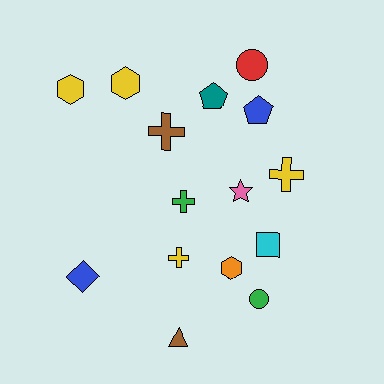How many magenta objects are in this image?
There are no magenta objects.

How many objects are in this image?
There are 15 objects.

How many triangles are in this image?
There is 1 triangle.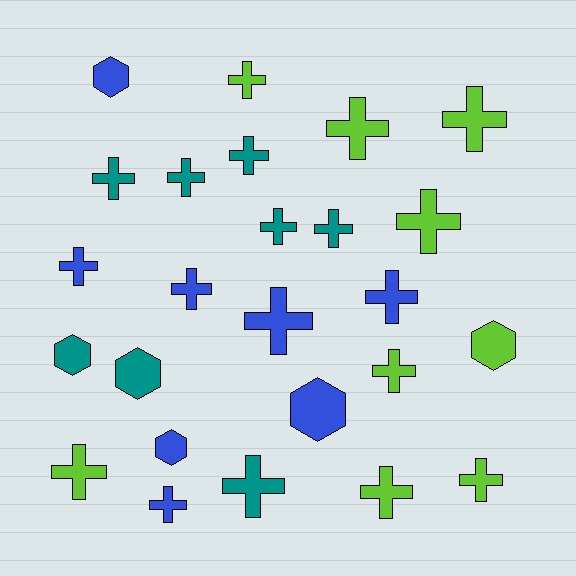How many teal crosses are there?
There are 6 teal crosses.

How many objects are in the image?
There are 25 objects.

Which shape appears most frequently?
Cross, with 19 objects.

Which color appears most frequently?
Lime, with 9 objects.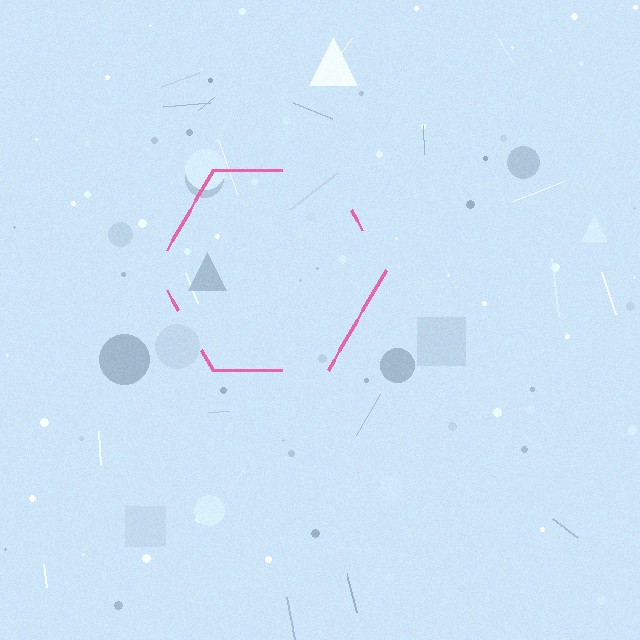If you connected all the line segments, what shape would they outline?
They would outline a hexagon.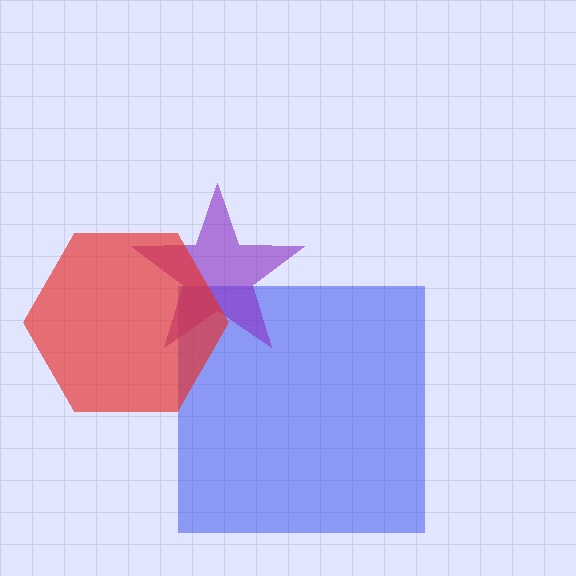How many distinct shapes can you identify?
There are 3 distinct shapes: a blue square, a purple star, a red hexagon.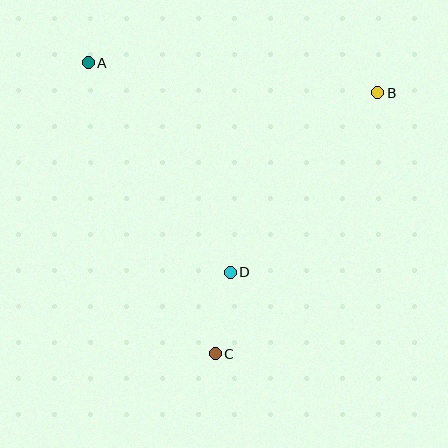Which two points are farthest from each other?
Points A and C are farthest from each other.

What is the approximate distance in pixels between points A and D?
The distance between A and D is approximately 253 pixels.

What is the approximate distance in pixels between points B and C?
The distance between B and C is approximately 308 pixels.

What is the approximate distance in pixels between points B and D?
The distance between B and D is approximately 232 pixels.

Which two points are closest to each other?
Points C and D are closest to each other.